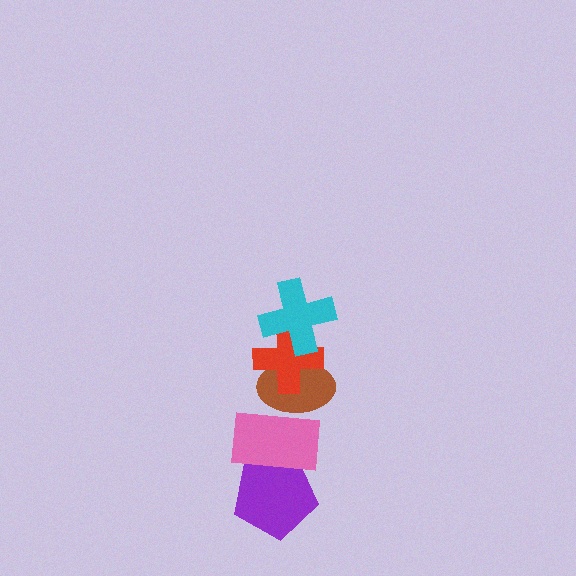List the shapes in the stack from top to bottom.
From top to bottom: the cyan cross, the red cross, the brown ellipse, the pink rectangle, the purple pentagon.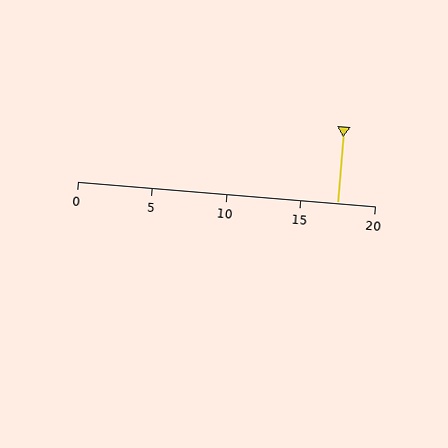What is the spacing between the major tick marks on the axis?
The major ticks are spaced 5 apart.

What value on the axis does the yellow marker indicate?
The marker indicates approximately 17.5.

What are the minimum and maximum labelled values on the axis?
The axis runs from 0 to 20.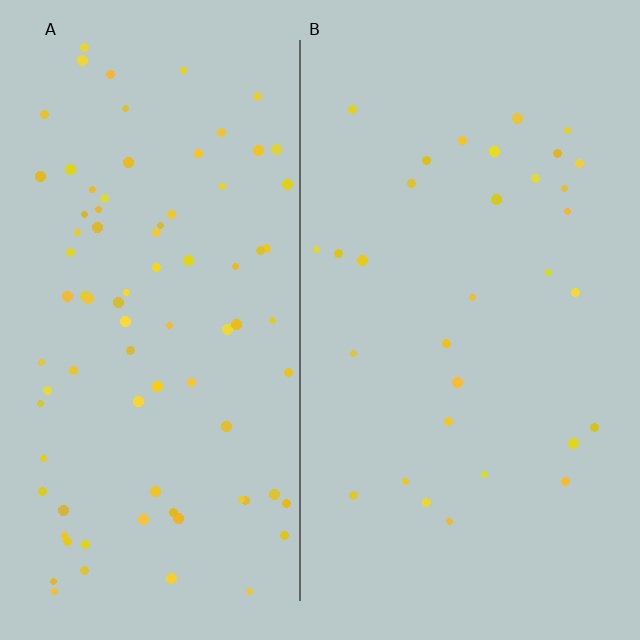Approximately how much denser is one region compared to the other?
Approximately 2.7× — region A over region B.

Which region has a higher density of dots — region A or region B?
A (the left).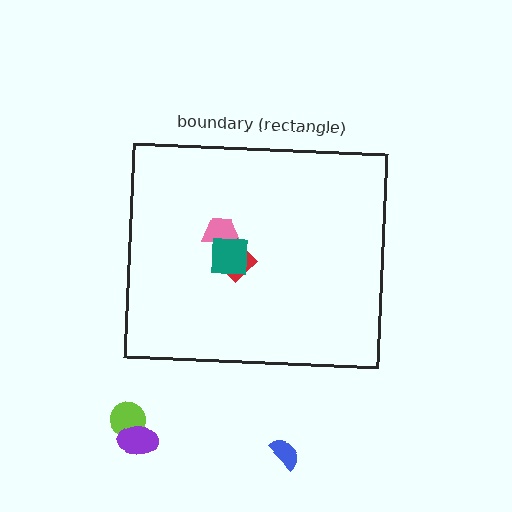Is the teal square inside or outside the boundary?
Inside.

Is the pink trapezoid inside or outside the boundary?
Inside.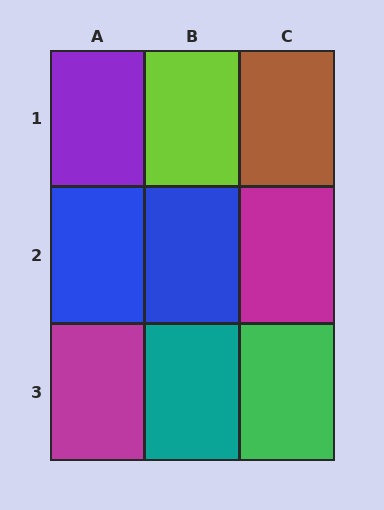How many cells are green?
1 cell is green.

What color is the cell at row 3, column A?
Magenta.